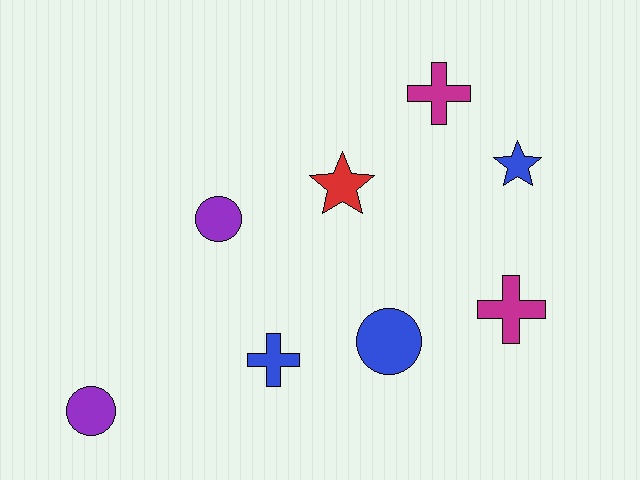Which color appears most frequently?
Blue, with 3 objects.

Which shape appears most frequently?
Circle, with 3 objects.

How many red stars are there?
There is 1 red star.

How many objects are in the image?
There are 8 objects.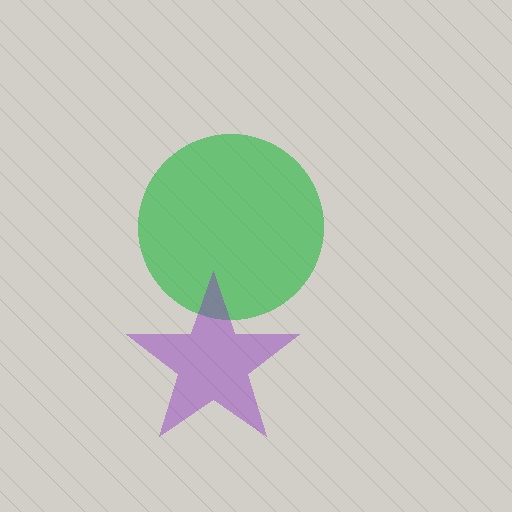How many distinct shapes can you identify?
There are 2 distinct shapes: a green circle, a purple star.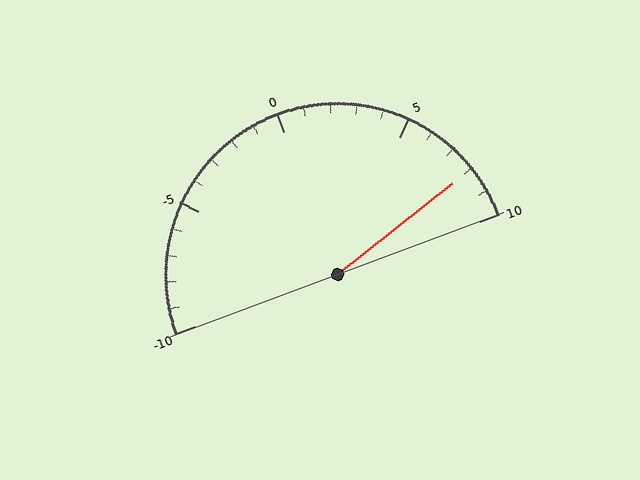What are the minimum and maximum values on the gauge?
The gauge ranges from -10 to 10.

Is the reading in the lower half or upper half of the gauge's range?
The reading is in the upper half of the range (-10 to 10).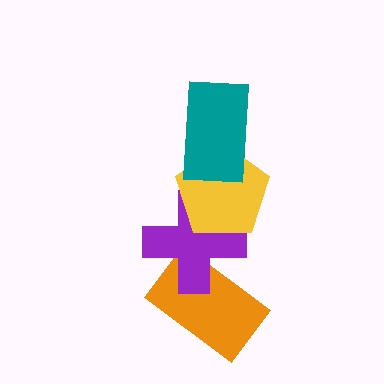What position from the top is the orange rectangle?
The orange rectangle is 4th from the top.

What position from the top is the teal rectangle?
The teal rectangle is 1st from the top.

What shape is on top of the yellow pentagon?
The teal rectangle is on top of the yellow pentagon.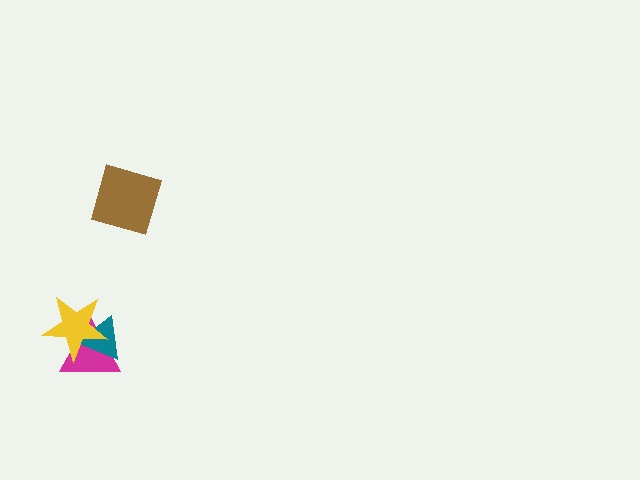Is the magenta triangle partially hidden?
Yes, it is partially covered by another shape.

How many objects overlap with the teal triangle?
2 objects overlap with the teal triangle.